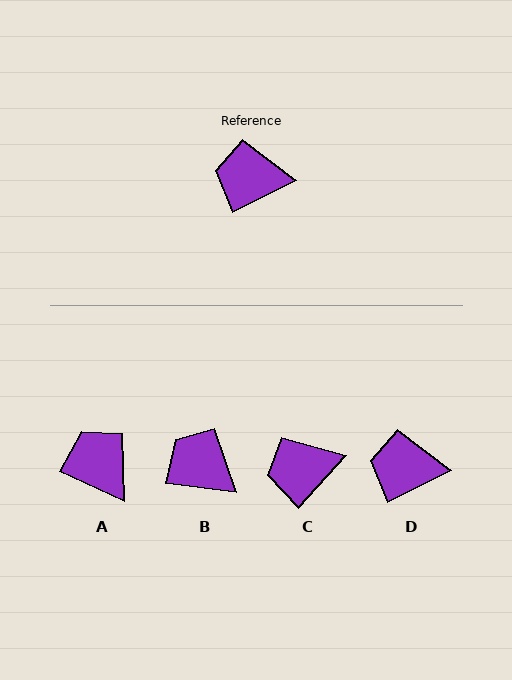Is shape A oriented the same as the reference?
No, it is off by about 51 degrees.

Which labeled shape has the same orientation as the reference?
D.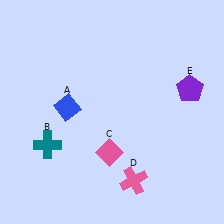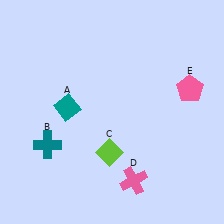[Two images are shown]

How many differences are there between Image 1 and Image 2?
There are 3 differences between the two images.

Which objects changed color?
A changed from blue to teal. C changed from pink to lime. E changed from purple to pink.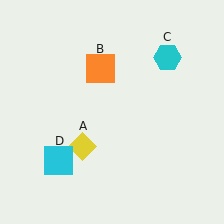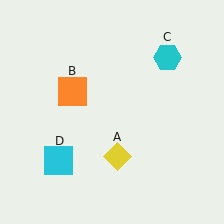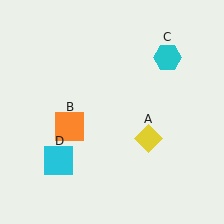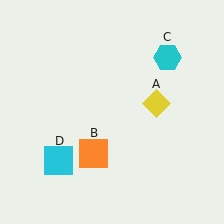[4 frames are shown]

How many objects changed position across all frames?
2 objects changed position: yellow diamond (object A), orange square (object B).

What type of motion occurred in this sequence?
The yellow diamond (object A), orange square (object B) rotated counterclockwise around the center of the scene.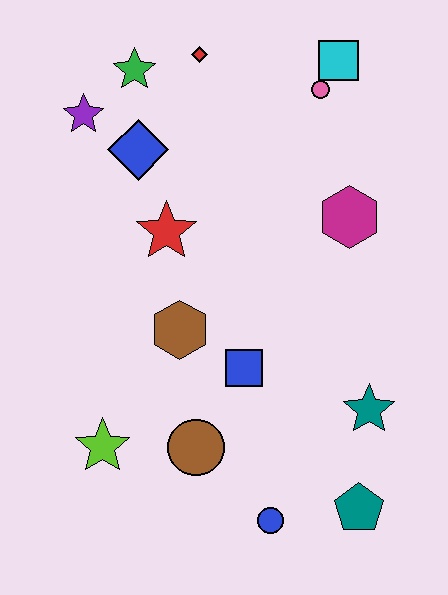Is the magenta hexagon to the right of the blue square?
Yes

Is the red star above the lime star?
Yes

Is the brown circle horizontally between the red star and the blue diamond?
No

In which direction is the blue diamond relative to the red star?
The blue diamond is above the red star.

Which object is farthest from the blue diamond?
The teal pentagon is farthest from the blue diamond.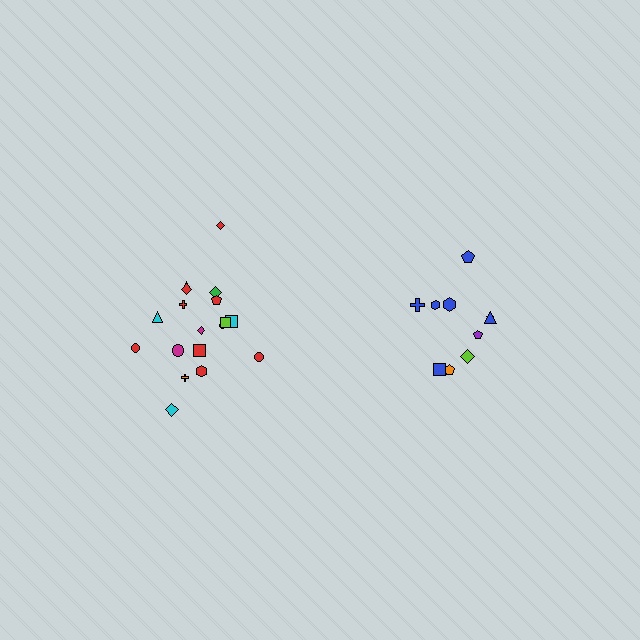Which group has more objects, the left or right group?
The left group.